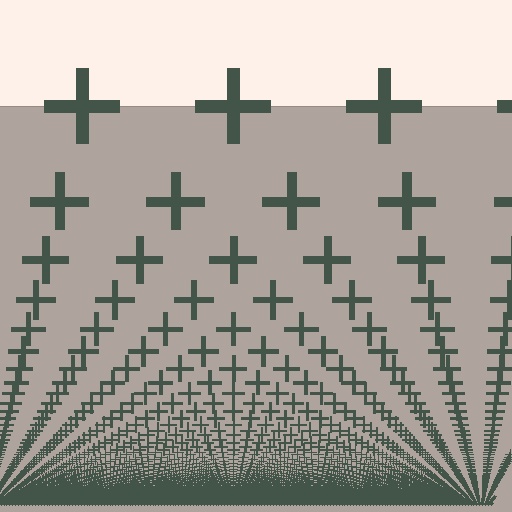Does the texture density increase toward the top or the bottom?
Density increases toward the bottom.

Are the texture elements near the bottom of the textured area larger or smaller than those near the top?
Smaller. The gradient is inverted — elements near the bottom are smaller and denser.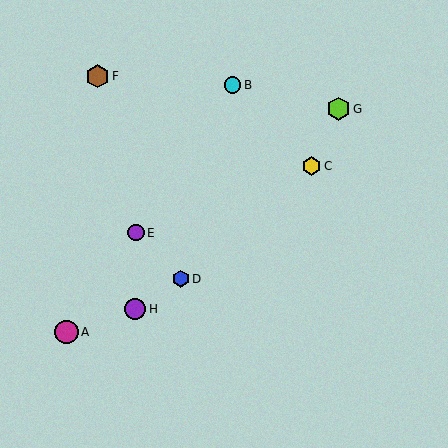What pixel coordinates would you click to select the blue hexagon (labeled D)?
Click at (181, 279) to select the blue hexagon D.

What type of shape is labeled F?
Shape F is a brown hexagon.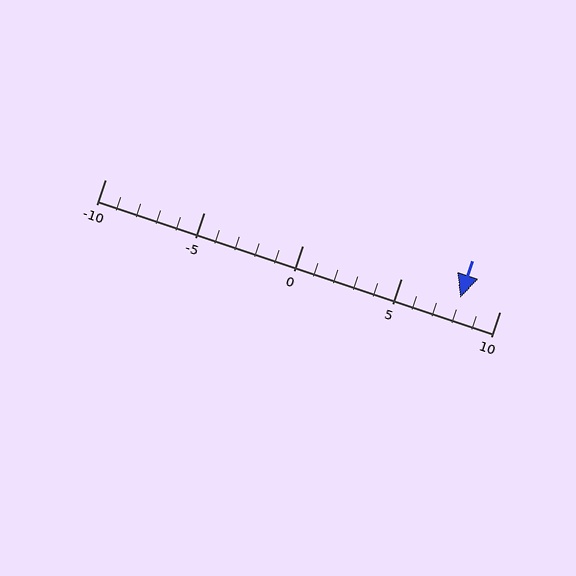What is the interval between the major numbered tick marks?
The major tick marks are spaced 5 units apart.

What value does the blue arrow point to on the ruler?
The blue arrow points to approximately 8.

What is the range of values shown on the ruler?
The ruler shows values from -10 to 10.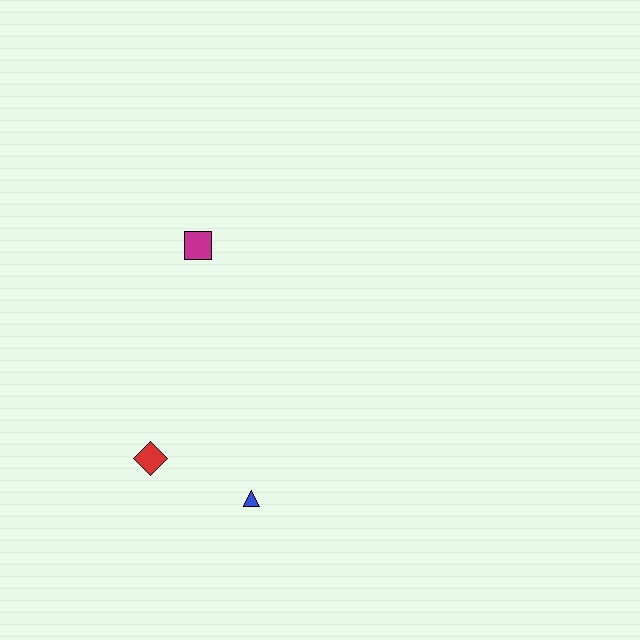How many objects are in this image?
There are 3 objects.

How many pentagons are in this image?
There are no pentagons.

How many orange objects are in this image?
There are no orange objects.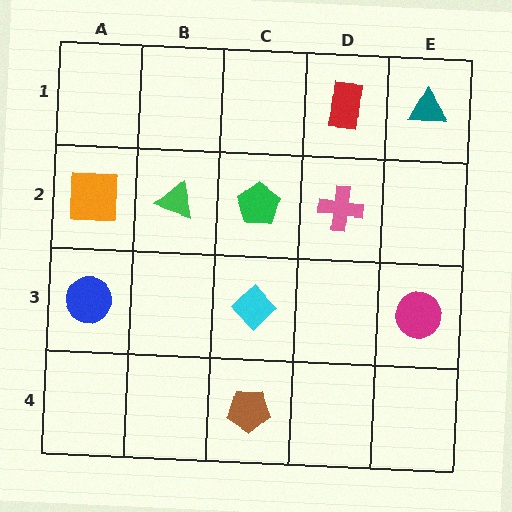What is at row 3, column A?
A blue circle.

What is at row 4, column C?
A brown pentagon.